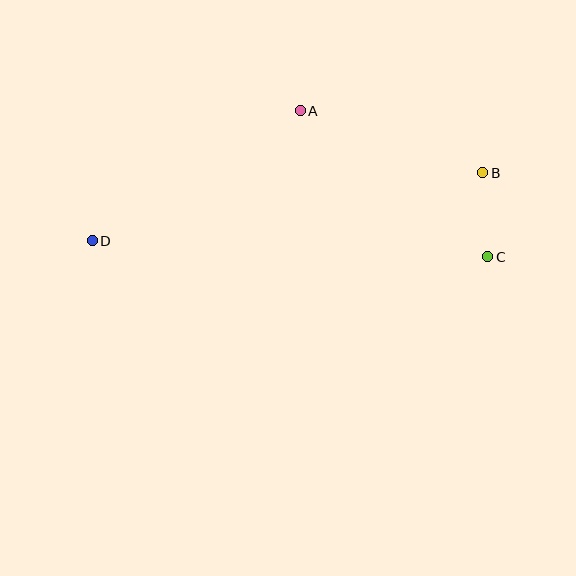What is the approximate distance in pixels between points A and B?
The distance between A and B is approximately 193 pixels.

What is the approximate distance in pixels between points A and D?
The distance between A and D is approximately 245 pixels.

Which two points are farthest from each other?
Points B and D are farthest from each other.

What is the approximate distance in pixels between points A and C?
The distance between A and C is approximately 238 pixels.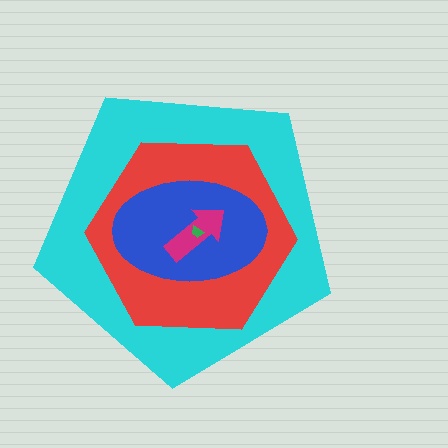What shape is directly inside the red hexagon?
The blue ellipse.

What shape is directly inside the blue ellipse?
The magenta arrow.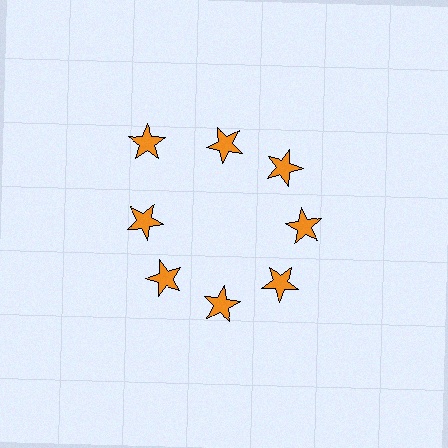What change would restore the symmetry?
The symmetry would be restored by moving it inward, back onto the ring so that all 8 stars sit at equal angles and equal distance from the center.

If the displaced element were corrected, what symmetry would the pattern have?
It would have 8-fold rotational symmetry — the pattern would map onto itself every 45 degrees.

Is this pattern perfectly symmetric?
No. The 8 orange stars are arranged in a ring, but one element near the 10 o'clock position is pushed outward from the center, breaking the 8-fold rotational symmetry.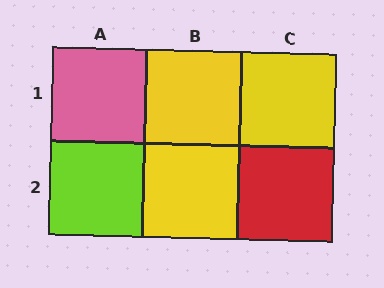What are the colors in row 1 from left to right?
Pink, yellow, yellow.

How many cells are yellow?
3 cells are yellow.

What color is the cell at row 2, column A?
Lime.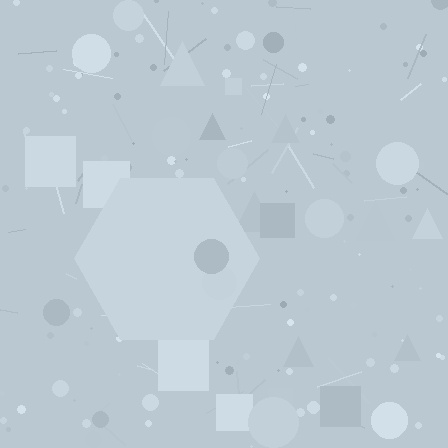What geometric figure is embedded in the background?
A hexagon is embedded in the background.